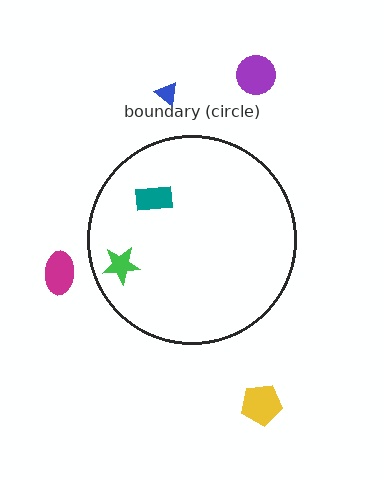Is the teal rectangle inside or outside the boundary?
Inside.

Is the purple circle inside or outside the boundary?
Outside.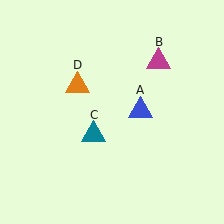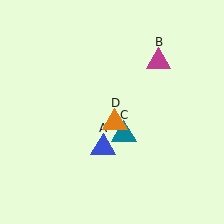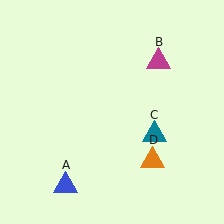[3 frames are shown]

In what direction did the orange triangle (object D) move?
The orange triangle (object D) moved down and to the right.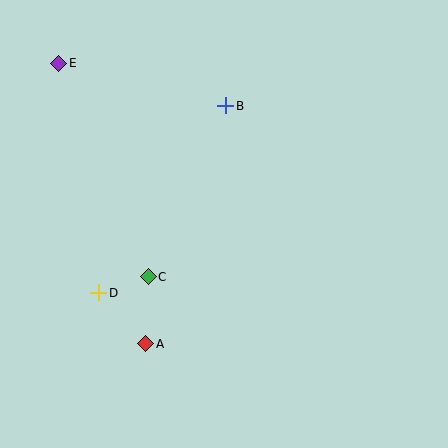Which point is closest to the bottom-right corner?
Point A is closest to the bottom-right corner.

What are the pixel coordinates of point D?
Point D is at (99, 293).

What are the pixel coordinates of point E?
Point E is at (59, 63).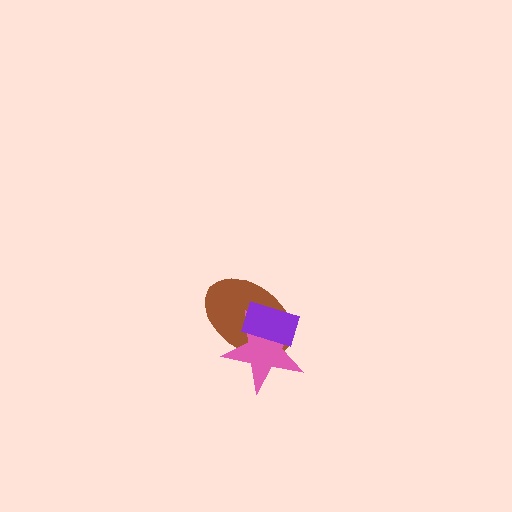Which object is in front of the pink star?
The purple rectangle is in front of the pink star.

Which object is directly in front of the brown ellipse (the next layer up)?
The pink star is directly in front of the brown ellipse.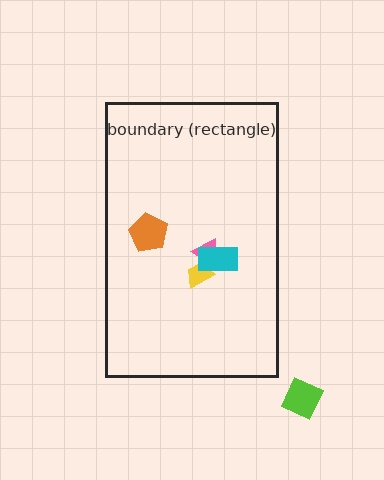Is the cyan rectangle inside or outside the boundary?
Inside.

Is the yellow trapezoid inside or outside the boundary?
Inside.